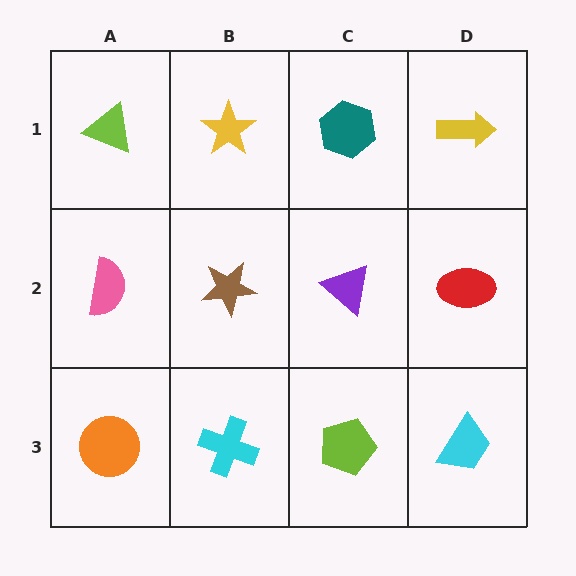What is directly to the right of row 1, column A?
A yellow star.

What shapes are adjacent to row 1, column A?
A pink semicircle (row 2, column A), a yellow star (row 1, column B).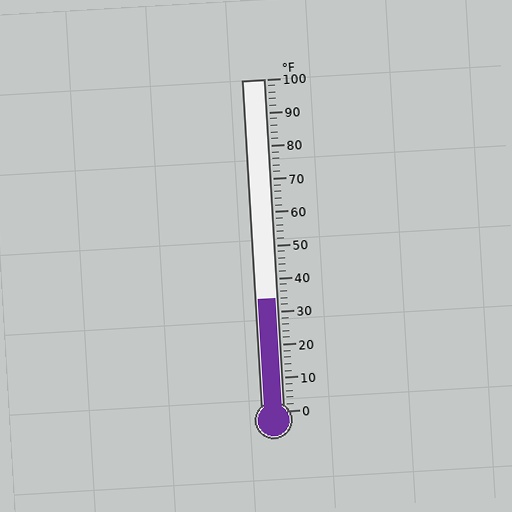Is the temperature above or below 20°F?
The temperature is above 20°F.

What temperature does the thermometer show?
The thermometer shows approximately 34°F.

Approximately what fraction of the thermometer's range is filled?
The thermometer is filled to approximately 35% of its range.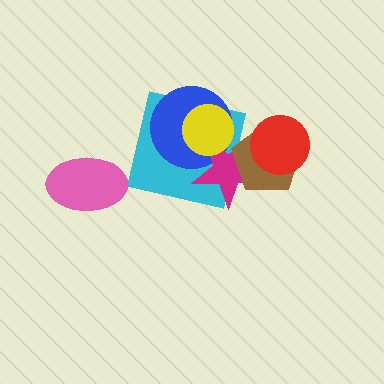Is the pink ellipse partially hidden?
No, no other shape covers it.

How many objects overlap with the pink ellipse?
0 objects overlap with the pink ellipse.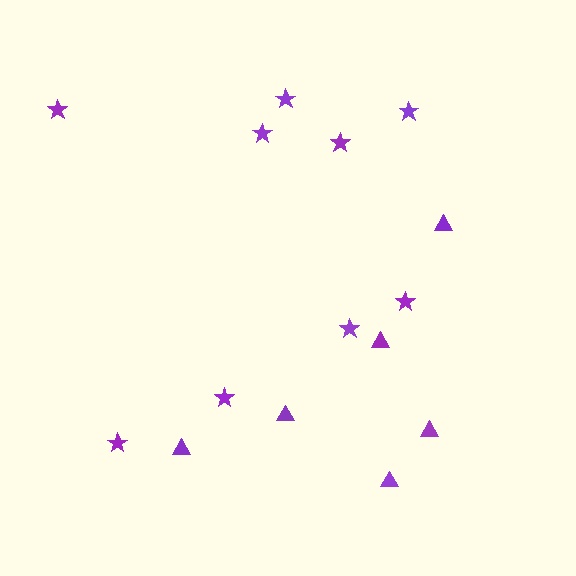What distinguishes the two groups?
There are 2 groups: one group of triangles (6) and one group of stars (9).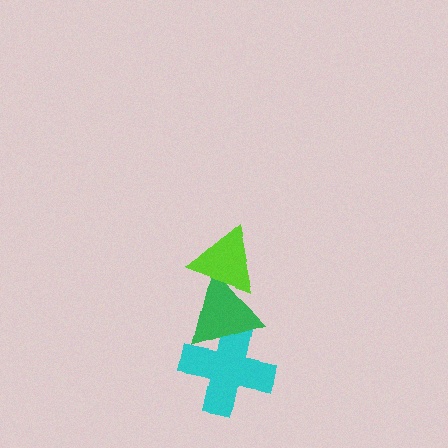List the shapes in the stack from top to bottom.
From top to bottom: the lime triangle, the green triangle, the cyan cross.